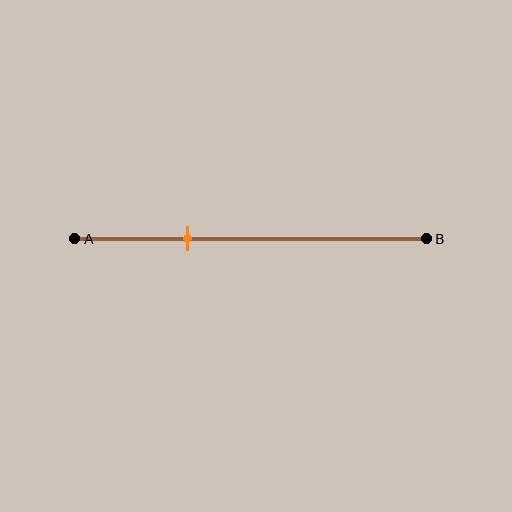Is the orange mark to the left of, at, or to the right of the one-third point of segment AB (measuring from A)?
The orange mark is approximately at the one-third point of segment AB.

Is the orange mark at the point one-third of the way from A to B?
Yes, the mark is approximately at the one-third point.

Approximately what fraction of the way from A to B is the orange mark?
The orange mark is approximately 30% of the way from A to B.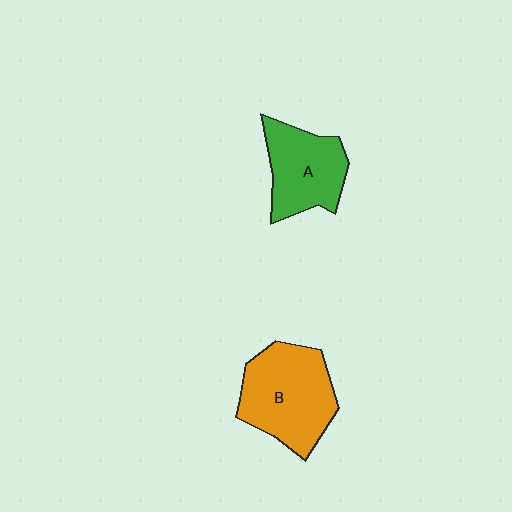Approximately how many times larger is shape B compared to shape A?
Approximately 1.3 times.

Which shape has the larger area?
Shape B (orange).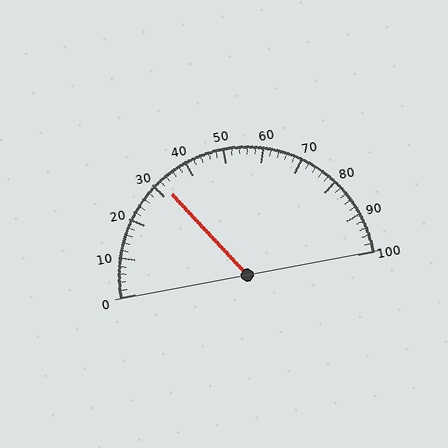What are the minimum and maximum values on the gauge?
The gauge ranges from 0 to 100.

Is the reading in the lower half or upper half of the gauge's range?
The reading is in the lower half of the range (0 to 100).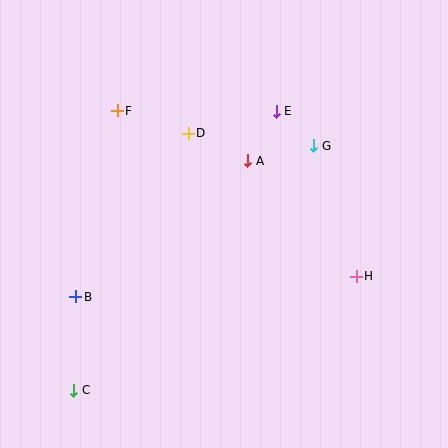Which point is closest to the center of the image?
Point A at (248, 161) is closest to the center.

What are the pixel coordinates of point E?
Point E is at (276, 111).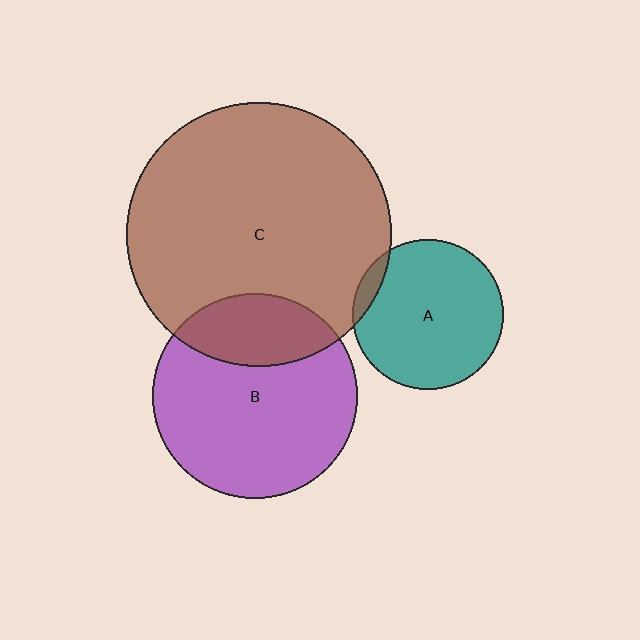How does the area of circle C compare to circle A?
Approximately 3.1 times.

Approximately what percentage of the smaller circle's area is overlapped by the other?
Approximately 5%.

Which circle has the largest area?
Circle C (brown).